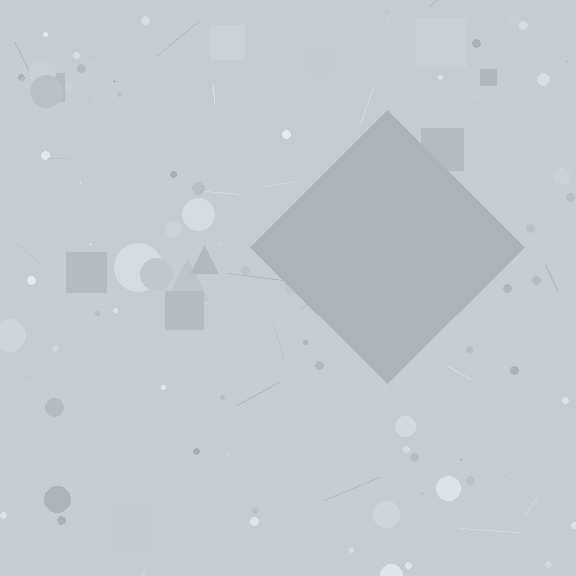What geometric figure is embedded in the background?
A diamond is embedded in the background.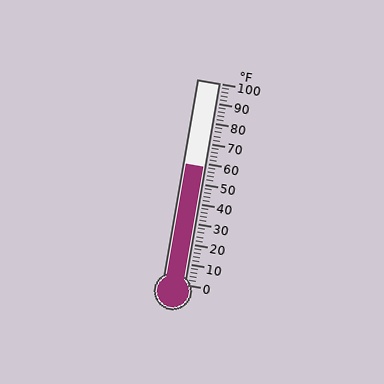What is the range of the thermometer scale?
The thermometer scale ranges from 0°F to 100°F.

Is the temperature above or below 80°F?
The temperature is below 80°F.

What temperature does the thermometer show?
The thermometer shows approximately 58°F.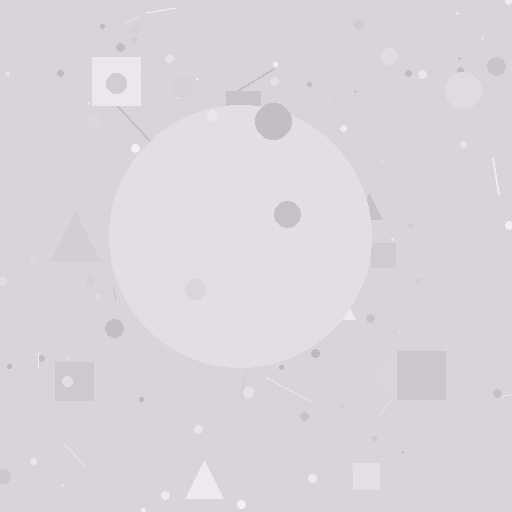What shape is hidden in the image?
A circle is hidden in the image.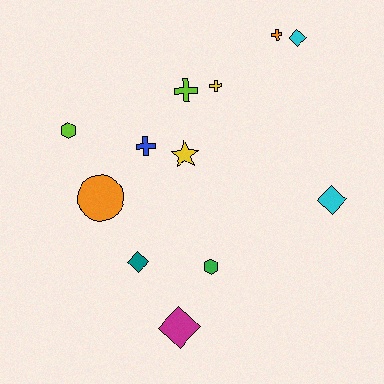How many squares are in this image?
There are no squares.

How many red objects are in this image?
There are no red objects.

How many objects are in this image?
There are 12 objects.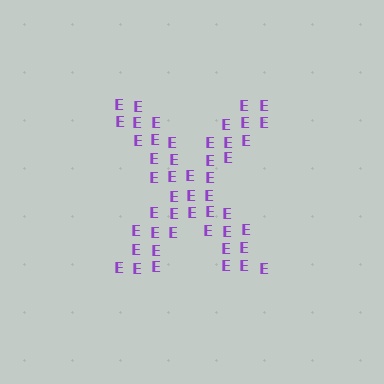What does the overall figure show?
The overall figure shows the letter X.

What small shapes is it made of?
It is made of small letter E's.